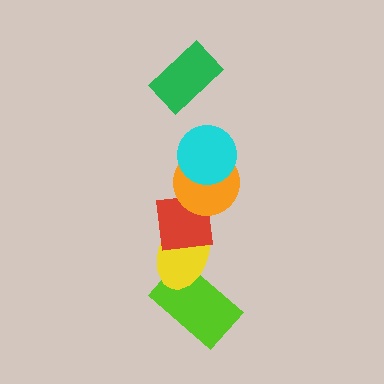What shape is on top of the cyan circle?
The green rectangle is on top of the cyan circle.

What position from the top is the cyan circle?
The cyan circle is 2nd from the top.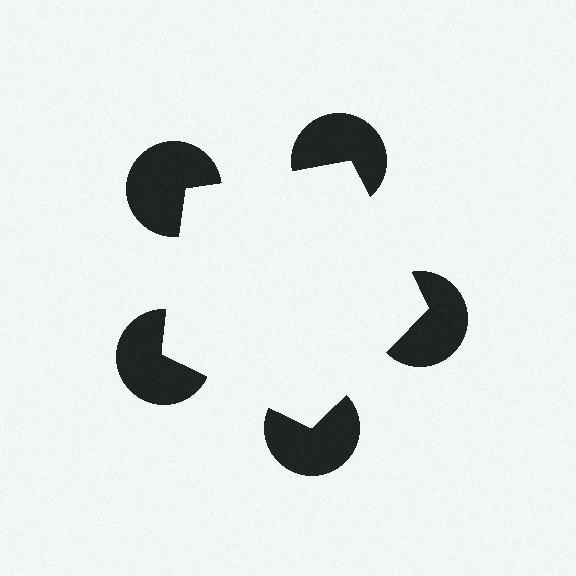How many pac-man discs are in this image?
There are 5 — one at each vertex of the illusory pentagon.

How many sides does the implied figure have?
5 sides.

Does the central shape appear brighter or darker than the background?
It typically appears slightly brighter than the background, even though no actual brightness change is drawn.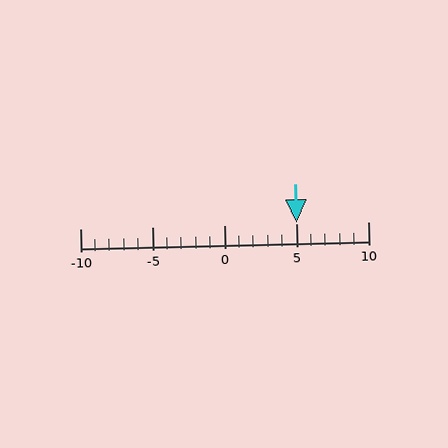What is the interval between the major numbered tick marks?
The major tick marks are spaced 5 units apart.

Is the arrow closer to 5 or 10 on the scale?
The arrow is closer to 5.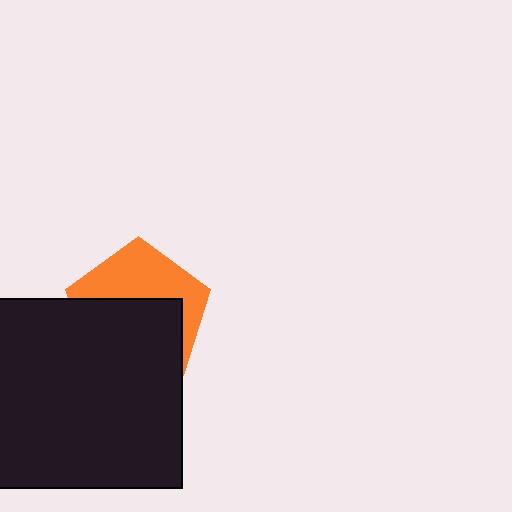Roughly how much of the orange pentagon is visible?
A small part of it is visible (roughly 43%).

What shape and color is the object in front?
The object in front is a black square.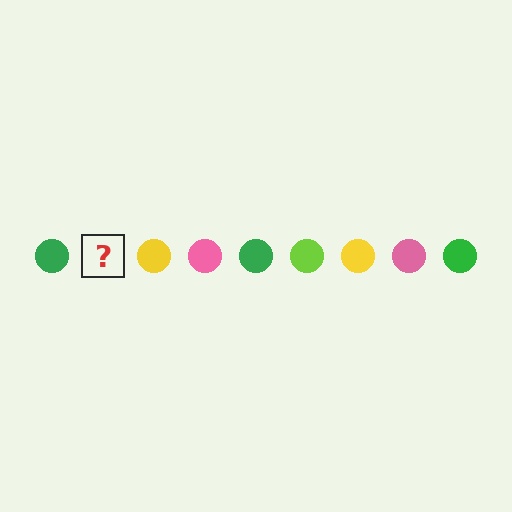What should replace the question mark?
The question mark should be replaced with a lime circle.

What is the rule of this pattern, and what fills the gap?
The rule is that the pattern cycles through green, lime, yellow, pink circles. The gap should be filled with a lime circle.